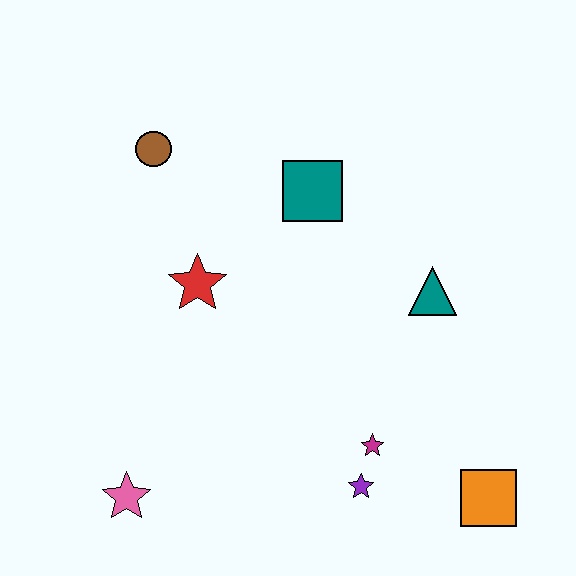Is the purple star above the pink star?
Yes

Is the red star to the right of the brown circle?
Yes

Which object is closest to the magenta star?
The purple star is closest to the magenta star.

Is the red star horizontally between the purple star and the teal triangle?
No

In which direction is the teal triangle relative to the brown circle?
The teal triangle is to the right of the brown circle.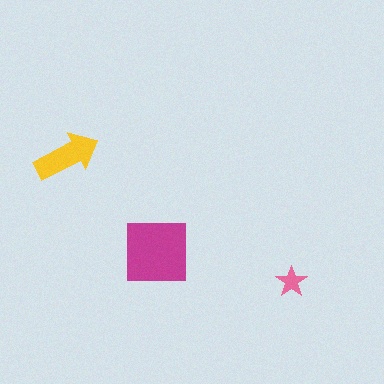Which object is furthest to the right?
The pink star is rightmost.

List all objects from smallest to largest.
The pink star, the yellow arrow, the magenta square.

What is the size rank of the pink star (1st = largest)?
3rd.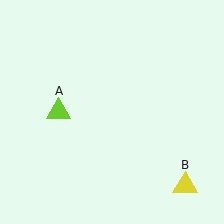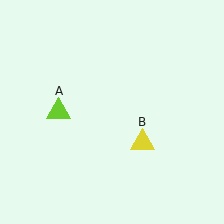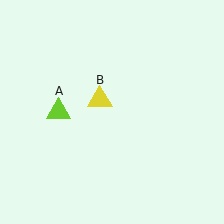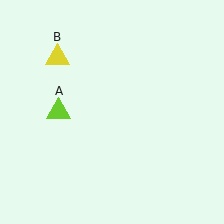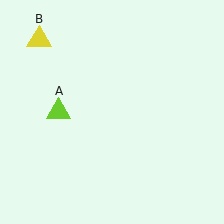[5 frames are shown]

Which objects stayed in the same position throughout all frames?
Lime triangle (object A) remained stationary.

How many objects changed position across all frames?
1 object changed position: yellow triangle (object B).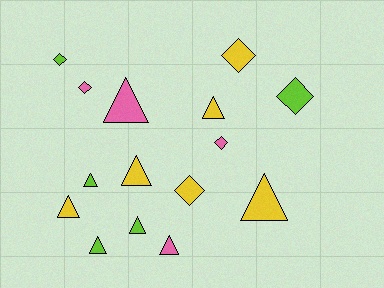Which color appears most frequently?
Yellow, with 6 objects.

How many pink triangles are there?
There are 2 pink triangles.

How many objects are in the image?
There are 15 objects.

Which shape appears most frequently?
Triangle, with 9 objects.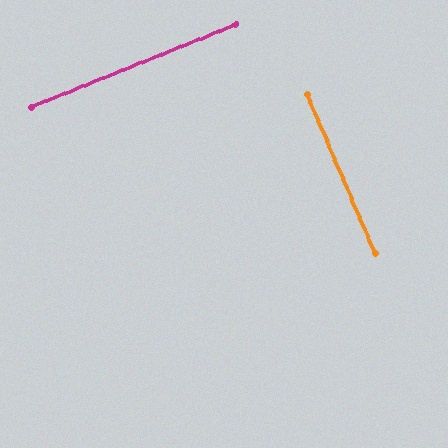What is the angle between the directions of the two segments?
Approximately 89 degrees.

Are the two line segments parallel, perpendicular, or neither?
Perpendicular — they meet at approximately 89°.